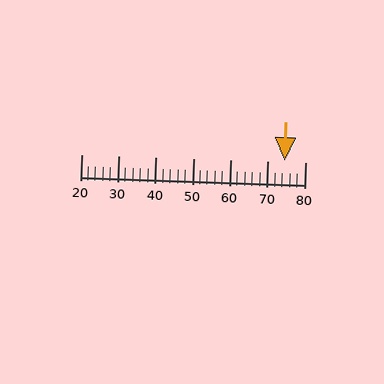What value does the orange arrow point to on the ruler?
The orange arrow points to approximately 74.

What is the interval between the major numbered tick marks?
The major tick marks are spaced 10 units apart.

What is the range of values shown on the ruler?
The ruler shows values from 20 to 80.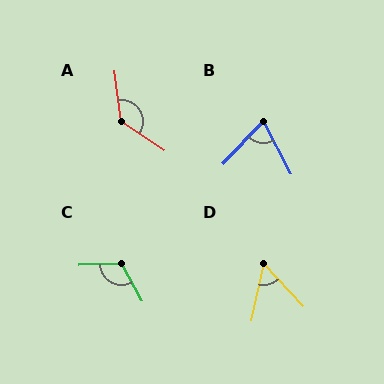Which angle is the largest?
A, at approximately 130 degrees.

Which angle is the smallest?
D, at approximately 55 degrees.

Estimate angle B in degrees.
Approximately 71 degrees.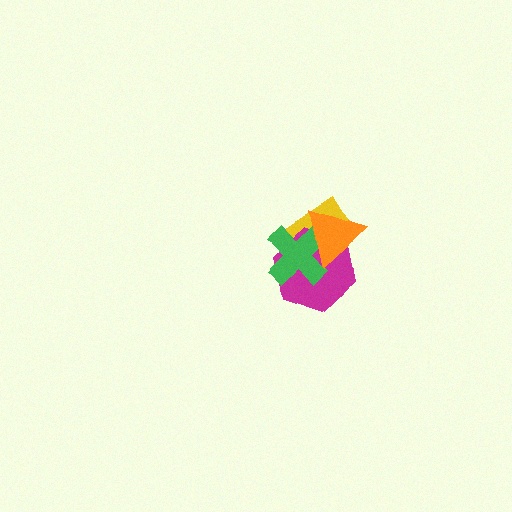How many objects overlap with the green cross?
3 objects overlap with the green cross.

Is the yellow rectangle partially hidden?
Yes, it is partially covered by another shape.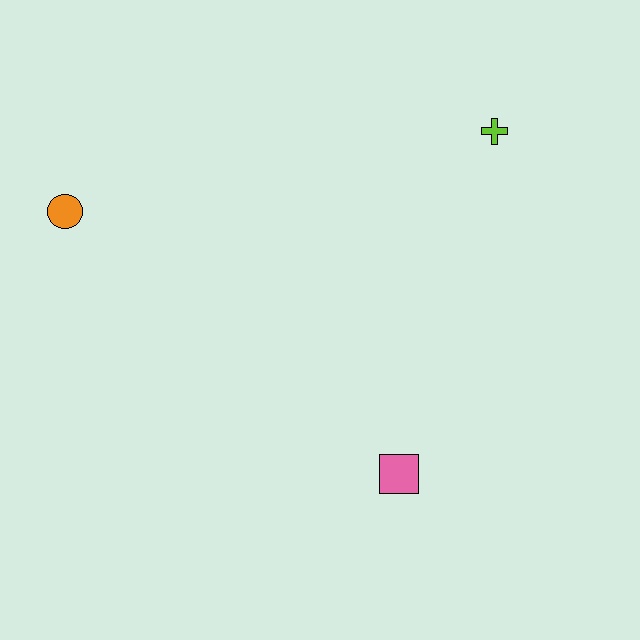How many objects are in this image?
There are 3 objects.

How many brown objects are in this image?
There are no brown objects.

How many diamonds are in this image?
There are no diamonds.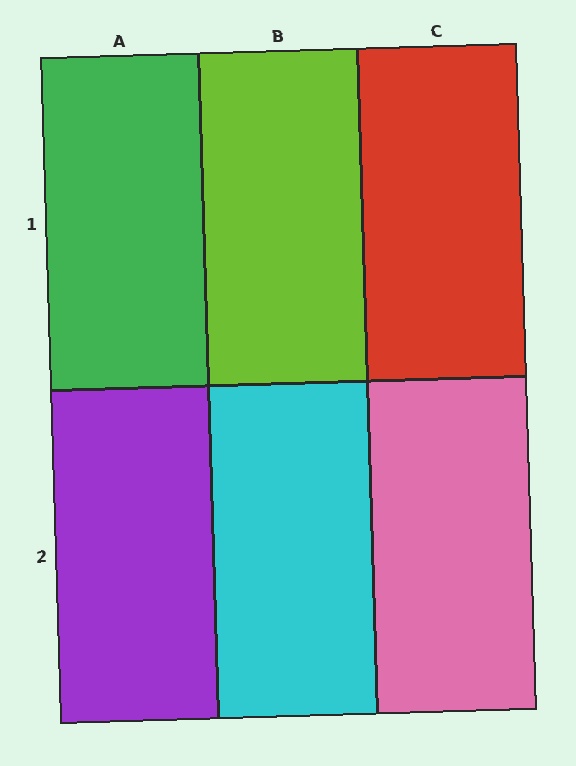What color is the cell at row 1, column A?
Green.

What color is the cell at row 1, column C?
Red.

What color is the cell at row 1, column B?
Lime.